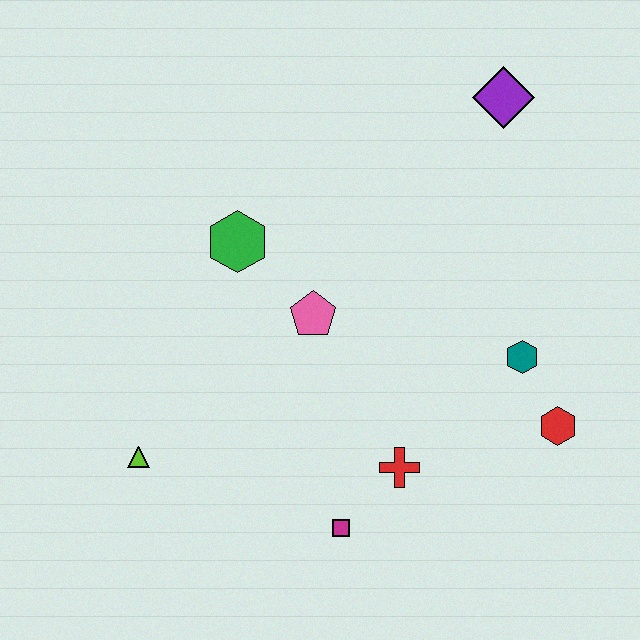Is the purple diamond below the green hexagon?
No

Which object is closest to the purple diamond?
The teal hexagon is closest to the purple diamond.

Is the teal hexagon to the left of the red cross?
No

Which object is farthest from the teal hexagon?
The lime triangle is farthest from the teal hexagon.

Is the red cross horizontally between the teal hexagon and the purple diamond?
No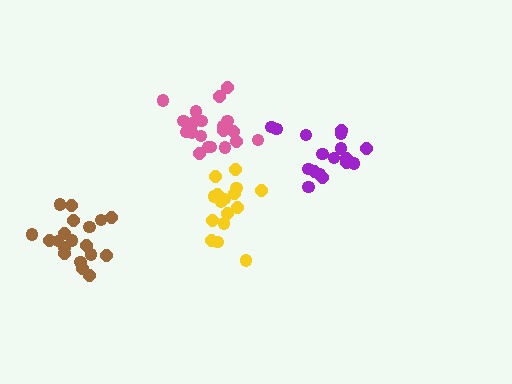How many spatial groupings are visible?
There are 4 spatial groupings.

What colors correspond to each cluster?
The clusters are colored: purple, brown, pink, yellow.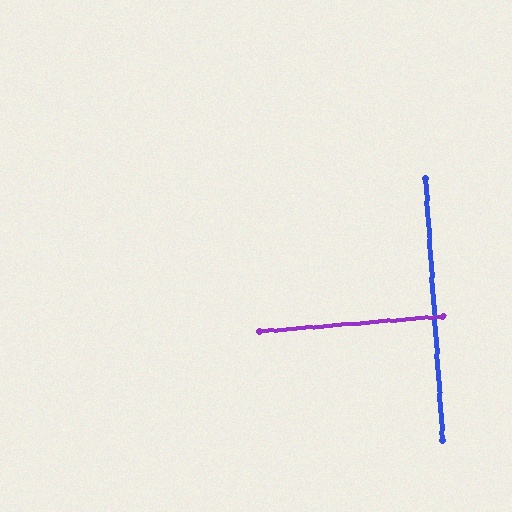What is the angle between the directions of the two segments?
Approximately 89 degrees.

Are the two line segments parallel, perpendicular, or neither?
Perpendicular — they meet at approximately 89°.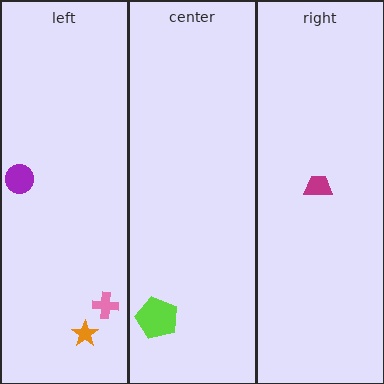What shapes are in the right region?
The magenta trapezoid.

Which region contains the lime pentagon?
The center region.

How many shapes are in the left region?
3.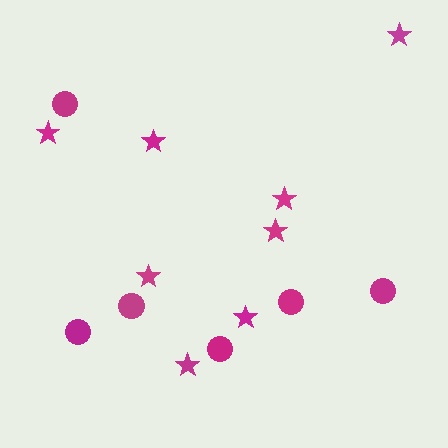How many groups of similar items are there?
There are 2 groups: one group of stars (8) and one group of circles (6).